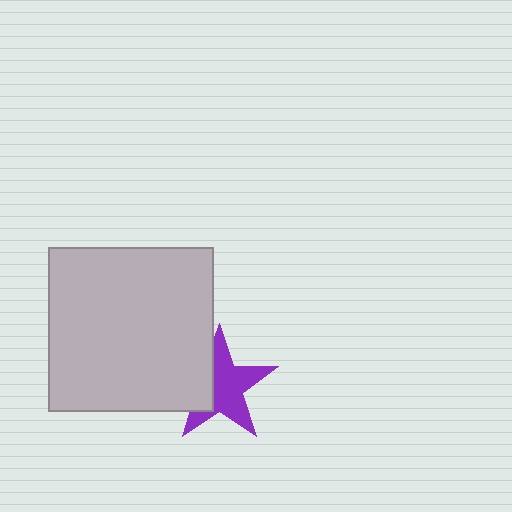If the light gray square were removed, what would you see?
You would see the complete purple star.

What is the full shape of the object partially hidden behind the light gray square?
The partially hidden object is a purple star.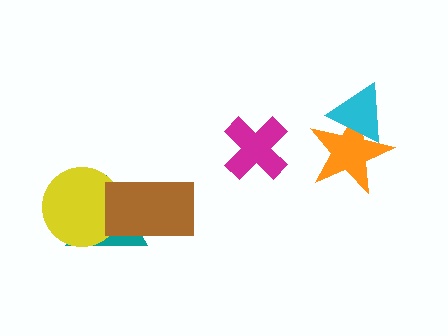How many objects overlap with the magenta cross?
0 objects overlap with the magenta cross.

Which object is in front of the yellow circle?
The brown rectangle is in front of the yellow circle.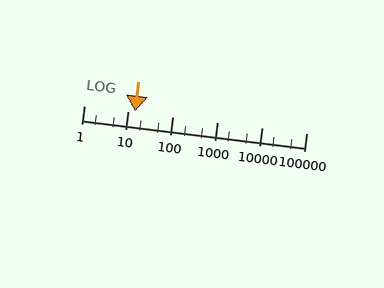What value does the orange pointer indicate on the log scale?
The pointer indicates approximately 14.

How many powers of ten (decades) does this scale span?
The scale spans 5 decades, from 1 to 100000.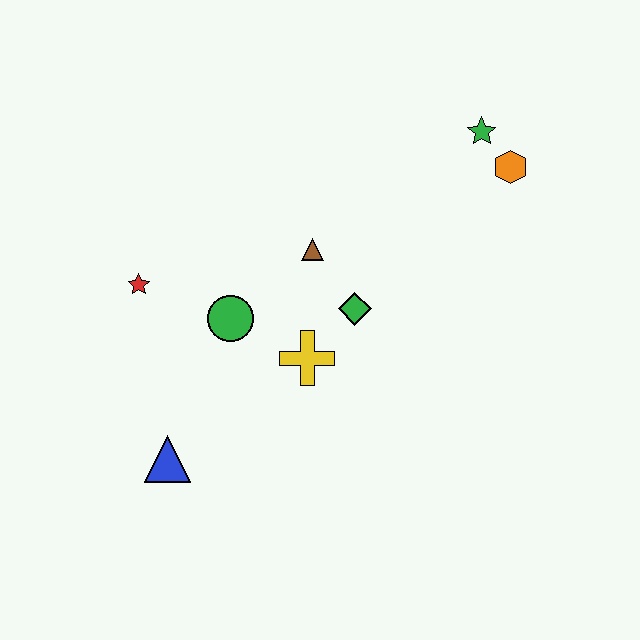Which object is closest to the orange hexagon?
The green star is closest to the orange hexagon.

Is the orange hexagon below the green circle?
No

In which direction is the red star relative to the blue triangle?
The red star is above the blue triangle.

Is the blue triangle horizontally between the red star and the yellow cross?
Yes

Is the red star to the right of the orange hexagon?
No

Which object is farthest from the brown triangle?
The blue triangle is farthest from the brown triangle.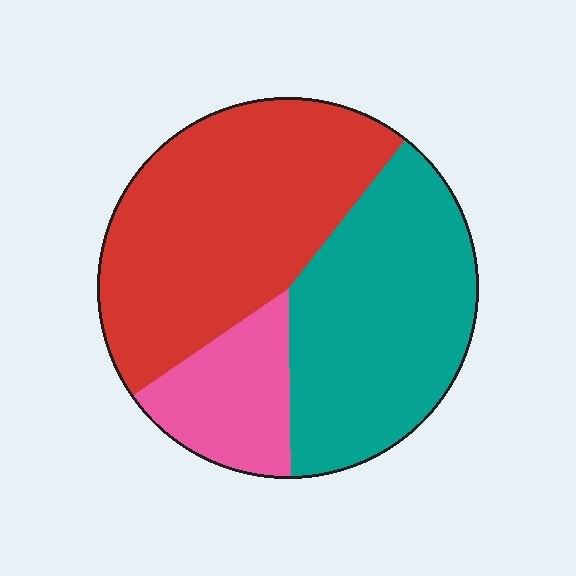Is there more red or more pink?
Red.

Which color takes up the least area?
Pink, at roughly 15%.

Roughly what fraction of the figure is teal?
Teal covers about 40% of the figure.